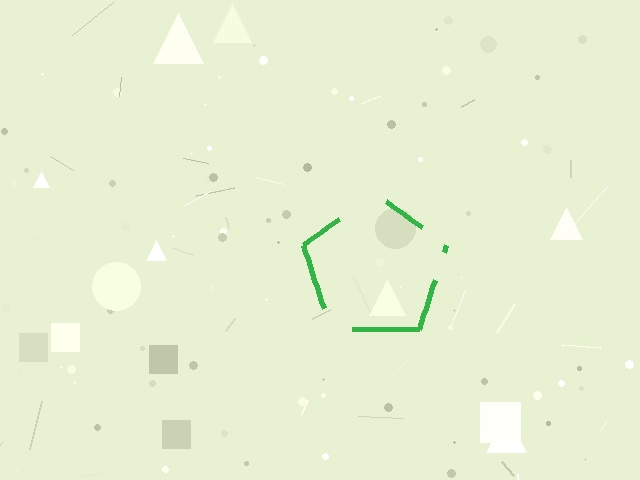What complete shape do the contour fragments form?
The contour fragments form a pentagon.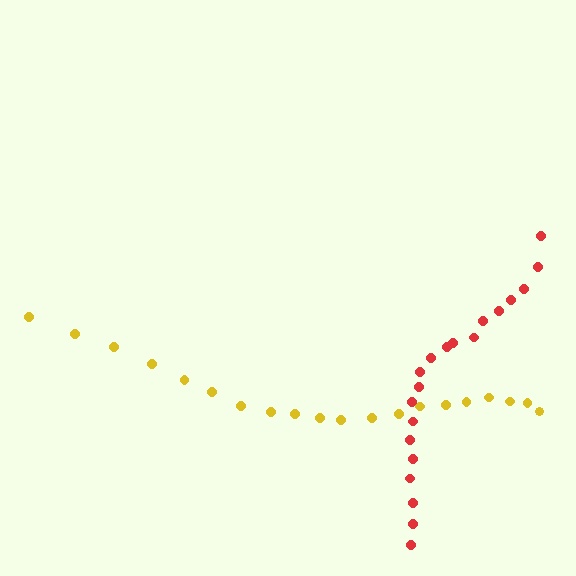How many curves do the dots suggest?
There are 2 distinct paths.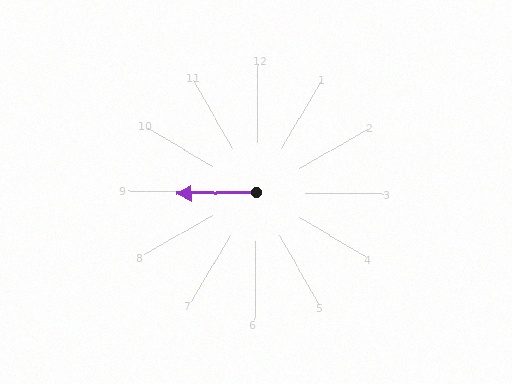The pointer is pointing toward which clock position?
Roughly 9 o'clock.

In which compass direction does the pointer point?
West.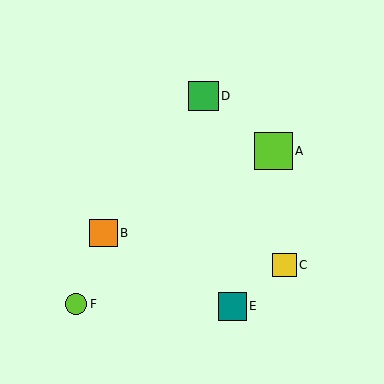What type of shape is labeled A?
Shape A is a lime square.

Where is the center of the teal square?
The center of the teal square is at (232, 306).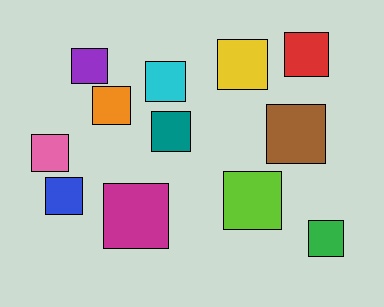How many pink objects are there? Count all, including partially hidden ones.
There is 1 pink object.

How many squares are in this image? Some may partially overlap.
There are 12 squares.